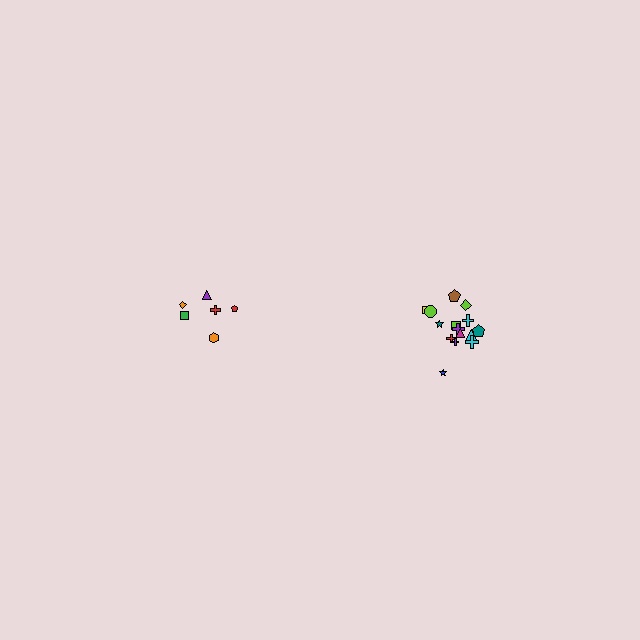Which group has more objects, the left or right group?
The right group.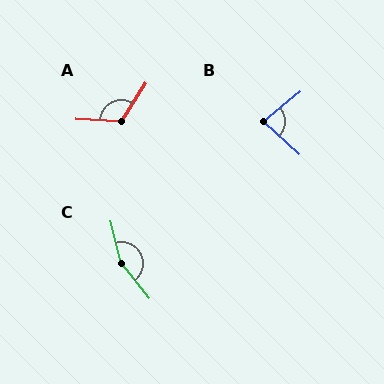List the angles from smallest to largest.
B (82°), A (119°), C (157°).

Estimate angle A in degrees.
Approximately 119 degrees.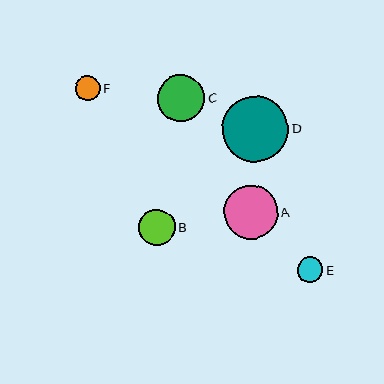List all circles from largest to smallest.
From largest to smallest: D, A, C, B, E, F.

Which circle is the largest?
Circle D is the largest with a size of approximately 66 pixels.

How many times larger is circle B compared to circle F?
Circle B is approximately 1.5 times the size of circle F.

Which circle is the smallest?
Circle F is the smallest with a size of approximately 25 pixels.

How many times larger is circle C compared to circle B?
Circle C is approximately 1.3 times the size of circle B.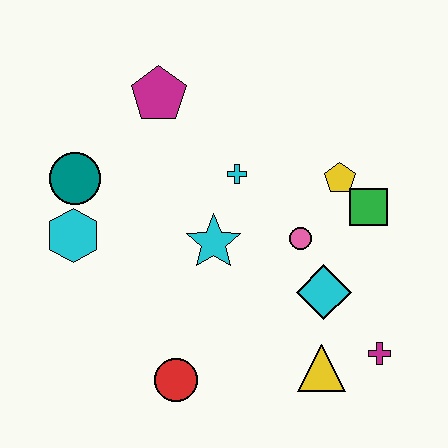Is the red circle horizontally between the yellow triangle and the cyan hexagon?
Yes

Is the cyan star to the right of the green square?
No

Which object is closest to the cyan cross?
The cyan star is closest to the cyan cross.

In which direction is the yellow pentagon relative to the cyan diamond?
The yellow pentagon is above the cyan diamond.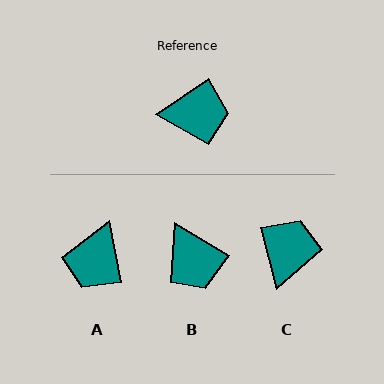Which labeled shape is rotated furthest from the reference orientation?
A, about 113 degrees away.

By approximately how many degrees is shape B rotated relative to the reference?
Approximately 65 degrees clockwise.